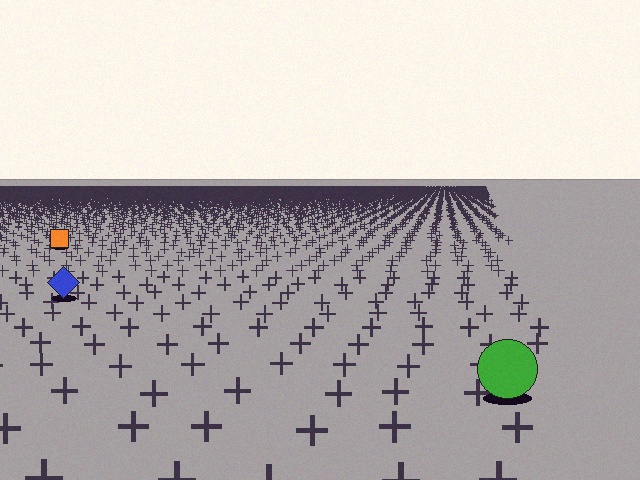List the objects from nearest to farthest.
From nearest to farthest: the green circle, the blue diamond, the orange square.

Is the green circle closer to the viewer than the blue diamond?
Yes. The green circle is closer — you can tell from the texture gradient: the ground texture is coarser near it.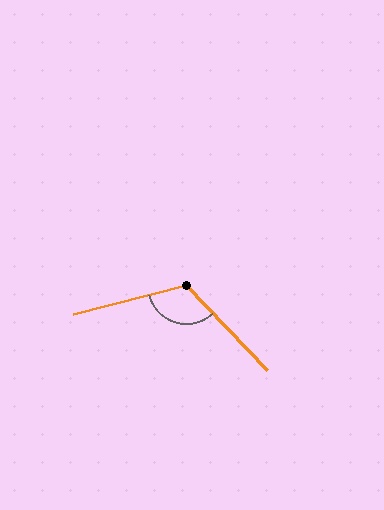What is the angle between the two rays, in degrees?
Approximately 119 degrees.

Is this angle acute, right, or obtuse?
It is obtuse.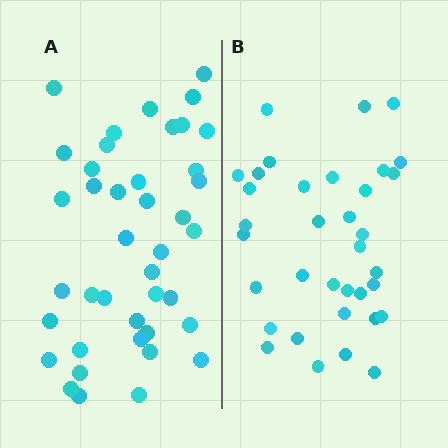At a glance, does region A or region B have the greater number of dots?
Region A (the left region) has more dots.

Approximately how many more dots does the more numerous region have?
Region A has about 6 more dots than region B.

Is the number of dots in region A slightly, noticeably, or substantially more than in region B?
Region A has only slightly more — the two regions are fairly close. The ratio is roughly 1.2 to 1.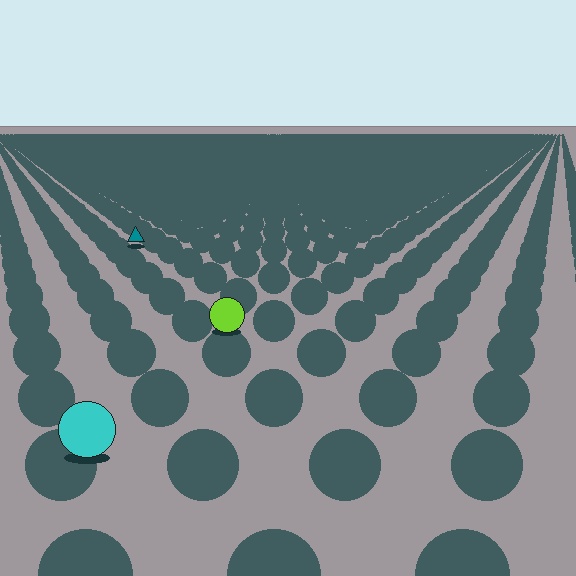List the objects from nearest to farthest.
From nearest to farthest: the cyan circle, the lime circle, the teal triangle.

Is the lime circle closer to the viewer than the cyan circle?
No. The cyan circle is closer — you can tell from the texture gradient: the ground texture is coarser near it.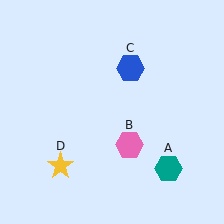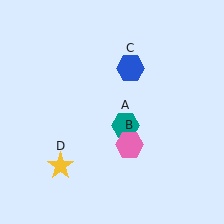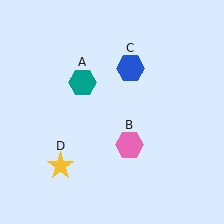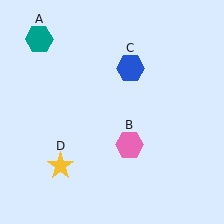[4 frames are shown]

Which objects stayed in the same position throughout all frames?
Pink hexagon (object B) and blue hexagon (object C) and yellow star (object D) remained stationary.